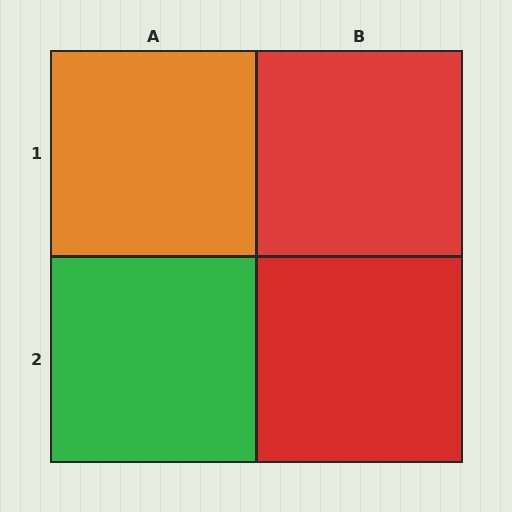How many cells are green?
1 cell is green.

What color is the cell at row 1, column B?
Red.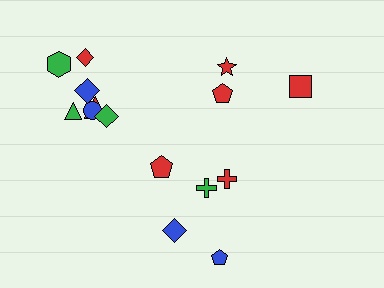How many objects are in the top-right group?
There are 3 objects.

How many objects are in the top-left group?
There are 7 objects.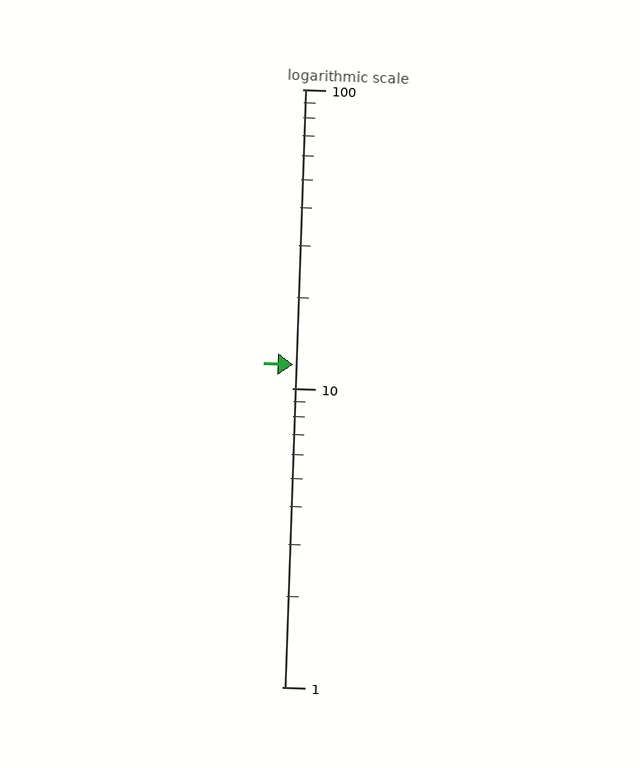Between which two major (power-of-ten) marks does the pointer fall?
The pointer is between 10 and 100.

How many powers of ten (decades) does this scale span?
The scale spans 2 decades, from 1 to 100.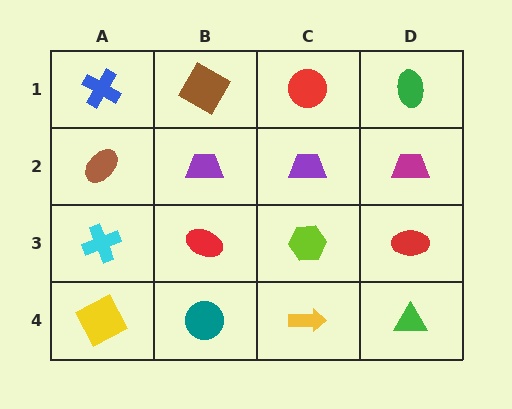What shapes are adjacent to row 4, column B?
A red ellipse (row 3, column B), a yellow square (row 4, column A), a yellow arrow (row 4, column C).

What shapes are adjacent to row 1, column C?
A purple trapezoid (row 2, column C), a brown square (row 1, column B), a green ellipse (row 1, column D).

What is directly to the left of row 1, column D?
A red circle.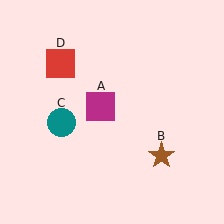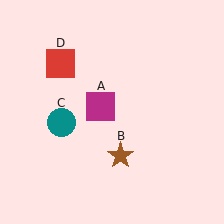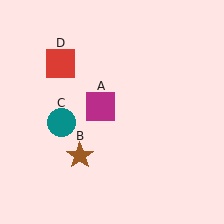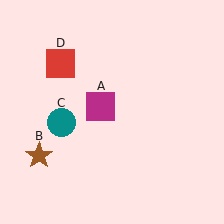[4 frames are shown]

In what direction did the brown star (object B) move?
The brown star (object B) moved left.